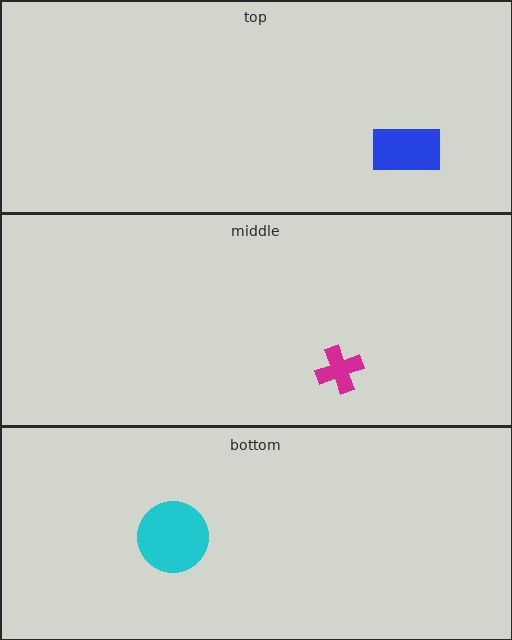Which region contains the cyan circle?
The bottom region.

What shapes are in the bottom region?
The cyan circle.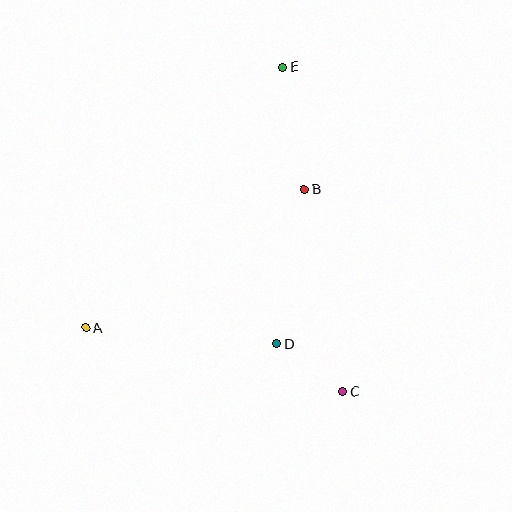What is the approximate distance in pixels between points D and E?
The distance between D and E is approximately 277 pixels.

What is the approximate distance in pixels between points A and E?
The distance between A and E is approximately 327 pixels.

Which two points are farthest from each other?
Points C and E are farthest from each other.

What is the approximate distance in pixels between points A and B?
The distance between A and B is approximately 259 pixels.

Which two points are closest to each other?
Points C and D are closest to each other.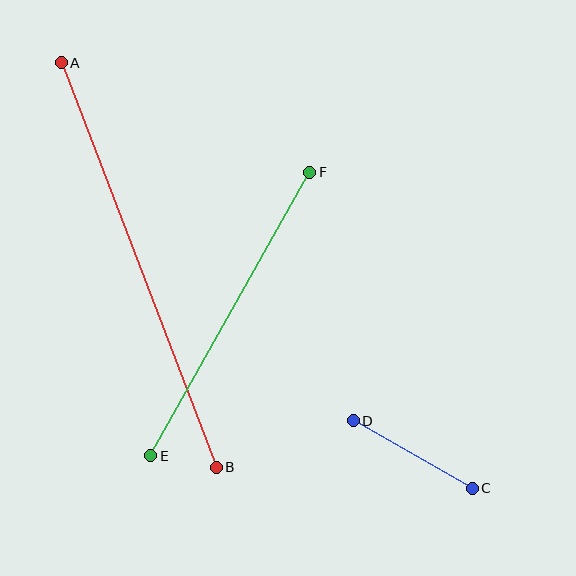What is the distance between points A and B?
The distance is approximately 433 pixels.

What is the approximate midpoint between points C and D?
The midpoint is at approximately (413, 454) pixels.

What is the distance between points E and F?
The distance is approximately 325 pixels.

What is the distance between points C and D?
The distance is approximately 137 pixels.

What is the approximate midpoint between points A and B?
The midpoint is at approximately (139, 265) pixels.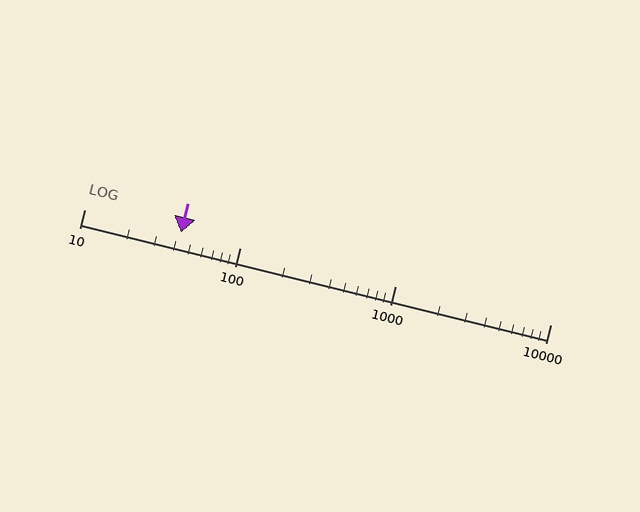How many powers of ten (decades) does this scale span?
The scale spans 3 decades, from 10 to 10000.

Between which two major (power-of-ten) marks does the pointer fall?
The pointer is between 10 and 100.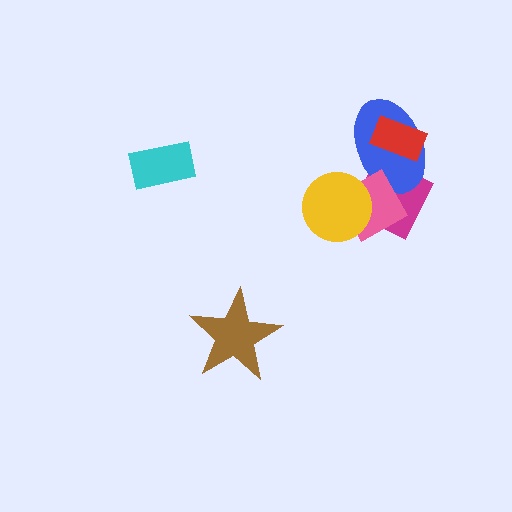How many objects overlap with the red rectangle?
2 objects overlap with the red rectangle.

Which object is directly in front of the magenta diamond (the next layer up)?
The blue ellipse is directly in front of the magenta diamond.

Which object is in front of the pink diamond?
The yellow circle is in front of the pink diamond.